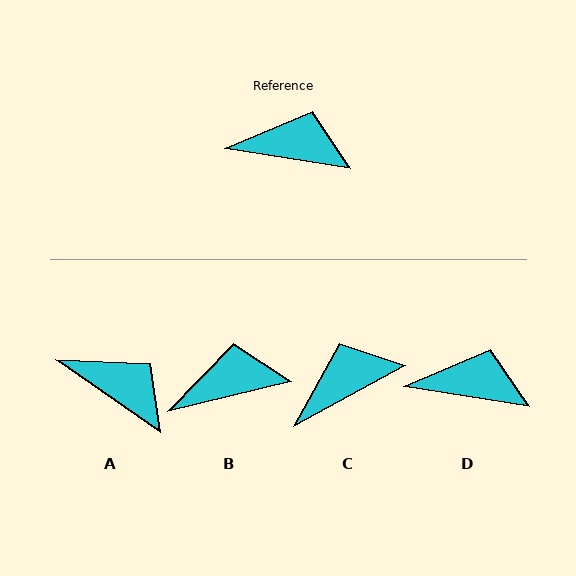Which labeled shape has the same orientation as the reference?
D.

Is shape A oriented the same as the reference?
No, it is off by about 25 degrees.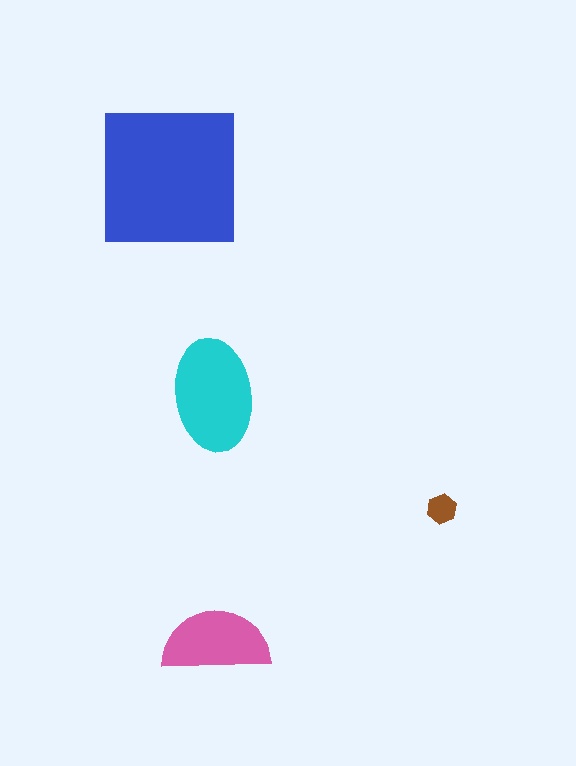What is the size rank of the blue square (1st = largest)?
1st.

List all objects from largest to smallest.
The blue square, the cyan ellipse, the pink semicircle, the brown hexagon.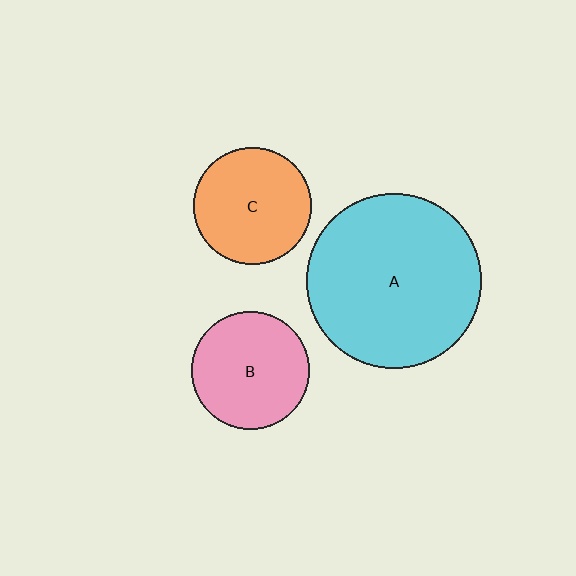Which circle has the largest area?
Circle A (cyan).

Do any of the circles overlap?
No, none of the circles overlap.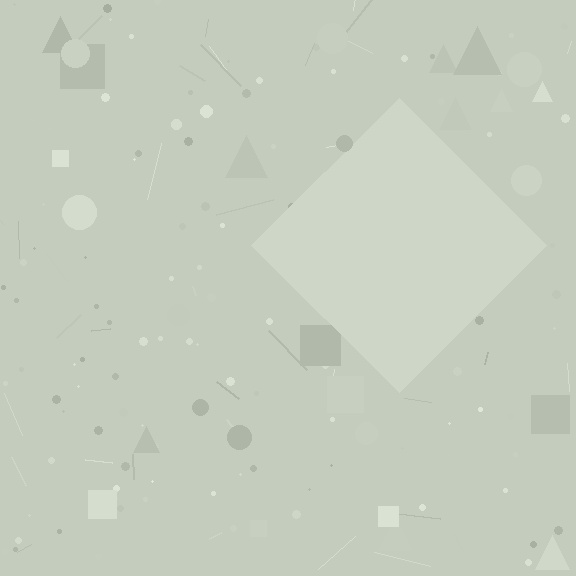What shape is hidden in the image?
A diamond is hidden in the image.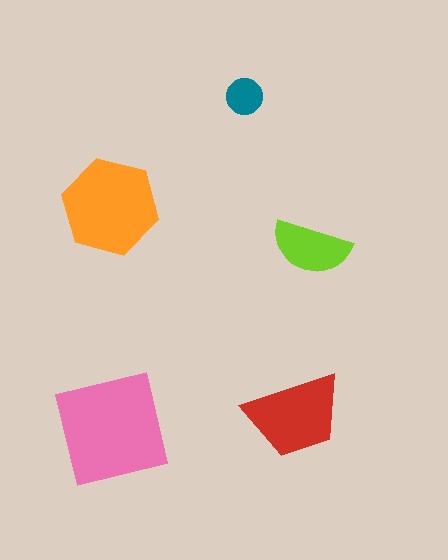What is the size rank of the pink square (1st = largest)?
1st.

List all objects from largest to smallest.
The pink square, the orange hexagon, the red trapezoid, the lime semicircle, the teal circle.